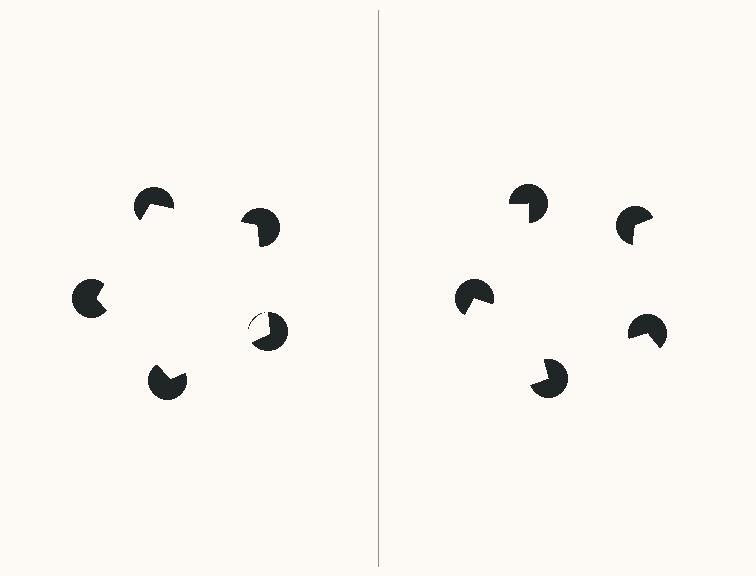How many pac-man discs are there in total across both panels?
10 — 5 on each side.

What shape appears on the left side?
An illusory pentagon.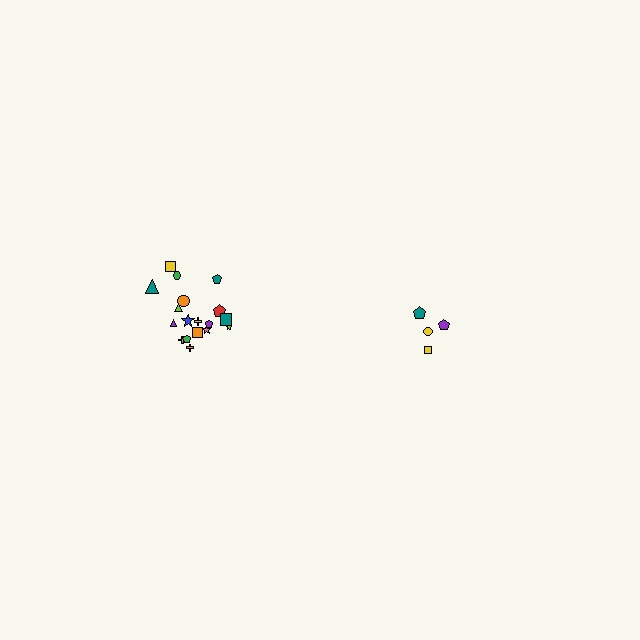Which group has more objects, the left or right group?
The left group.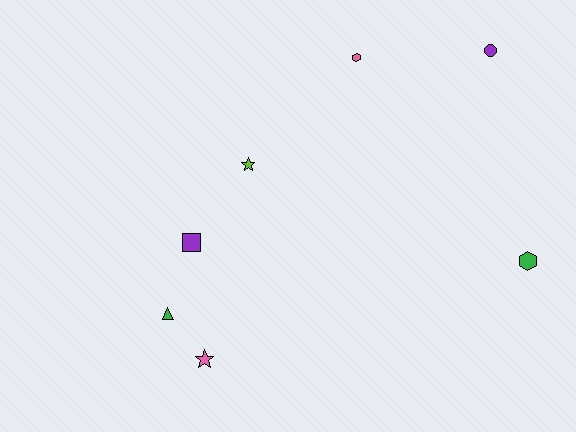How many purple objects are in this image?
There are 2 purple objects.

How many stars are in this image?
There are 2 stars.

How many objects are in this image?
There are 7 objects.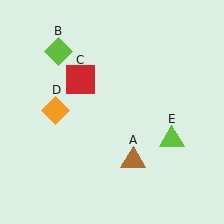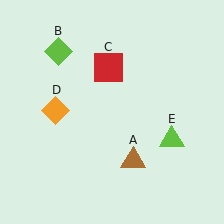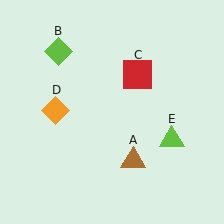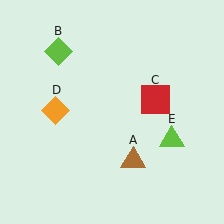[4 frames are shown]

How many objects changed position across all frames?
1 object changed position: red square (object C).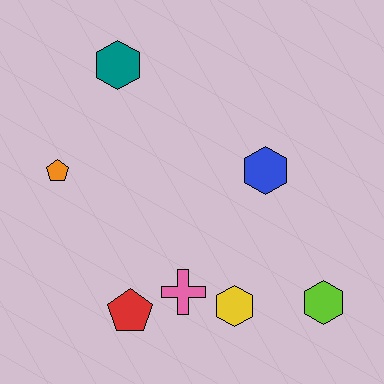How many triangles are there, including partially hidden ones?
There are no triangles.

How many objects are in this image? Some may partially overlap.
There are 7 objects.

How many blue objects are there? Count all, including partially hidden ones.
There is 1 blue object.